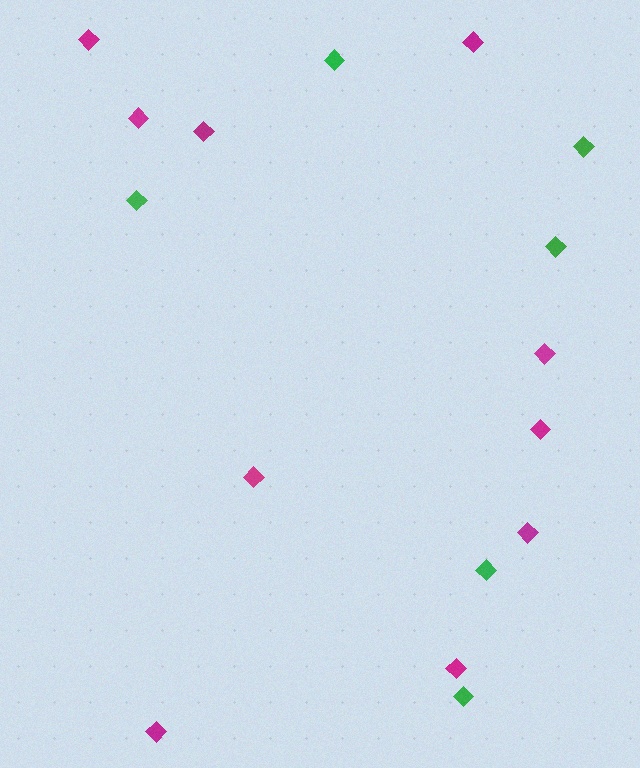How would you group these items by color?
There are 2 groups: one group of magenta diamonds (10) and one group of green diamonds (6).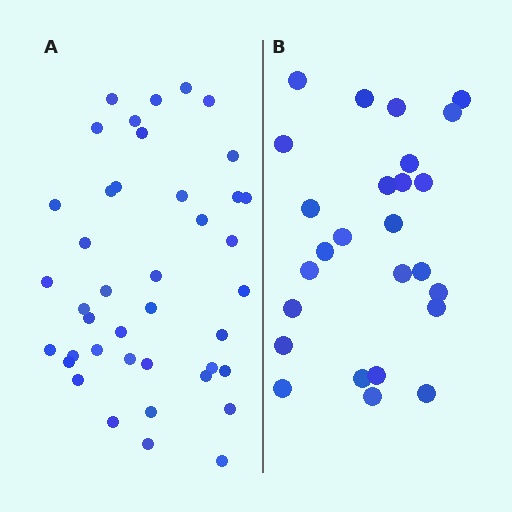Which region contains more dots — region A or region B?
Region A (the left region) has more dots.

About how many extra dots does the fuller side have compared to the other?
Region A has approximately 15 more dots than region B.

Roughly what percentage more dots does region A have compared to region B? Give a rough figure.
About 60% more.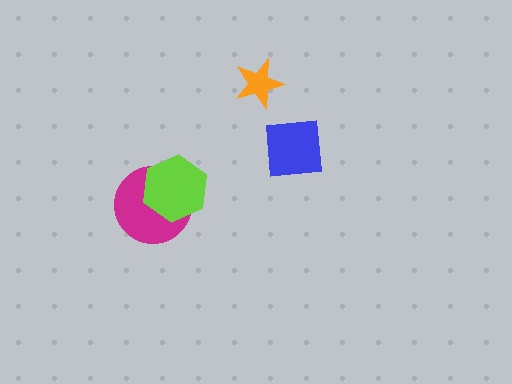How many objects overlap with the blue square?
0 objects overlap with the blue square.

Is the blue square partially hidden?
No, no other shape covers it.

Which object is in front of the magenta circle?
The lime hexagon is in front of the magenta circle.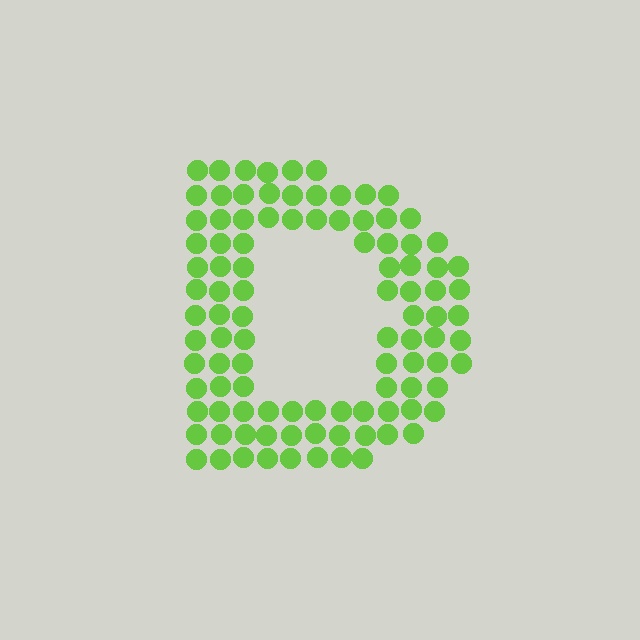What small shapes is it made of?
It is made of small circles.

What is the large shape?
The large shape is the letter D.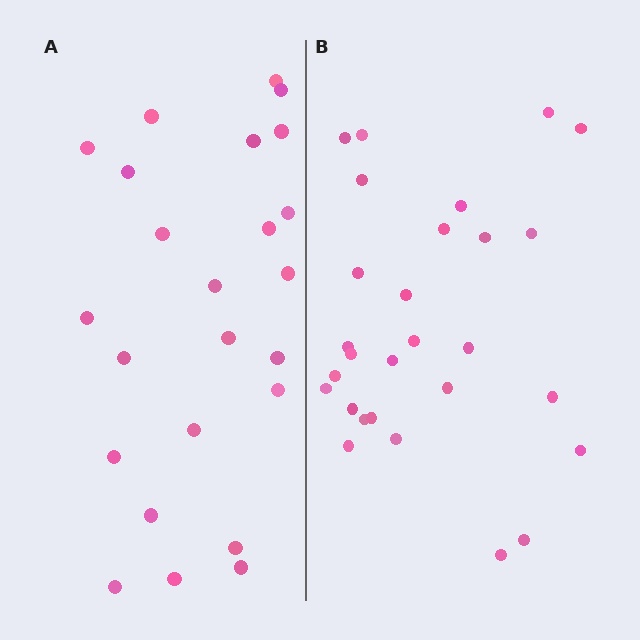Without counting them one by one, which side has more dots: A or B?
Region B (the right region) has more dots.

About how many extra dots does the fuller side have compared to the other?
Region B has about 4 more dots than region A.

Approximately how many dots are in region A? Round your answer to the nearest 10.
About 20 dots. (The exact count is 24, which rounds to 20.)